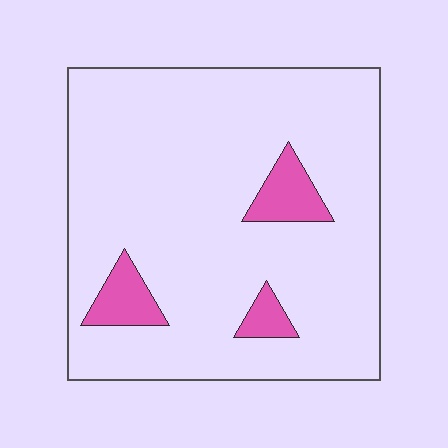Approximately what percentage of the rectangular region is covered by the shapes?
Approximately 10%.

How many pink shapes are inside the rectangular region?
3.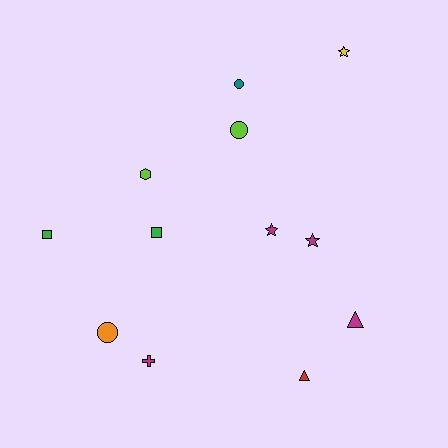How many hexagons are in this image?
There is 1 hexagon.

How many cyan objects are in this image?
There are no cyan objects.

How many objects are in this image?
There are 12 objects.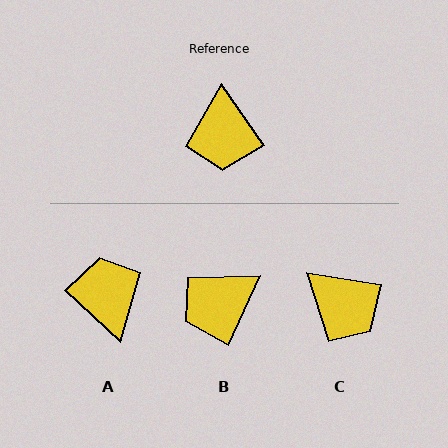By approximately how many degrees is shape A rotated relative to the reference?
Approximately 167 degrees clockwise.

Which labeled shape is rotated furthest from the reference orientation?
A, about 167 degrees away.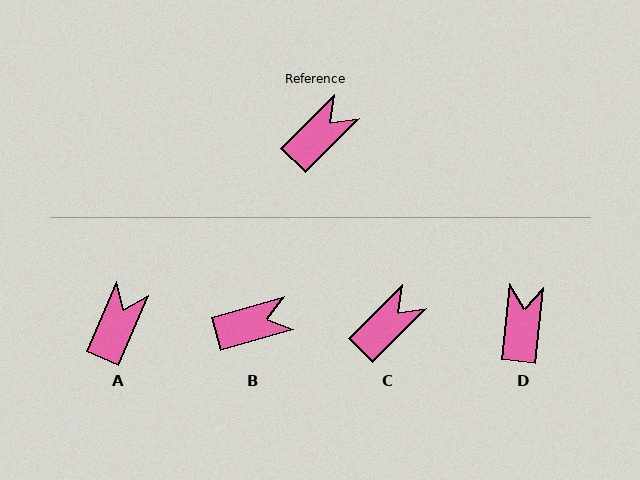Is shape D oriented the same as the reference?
No, it is off by about 39 degrees.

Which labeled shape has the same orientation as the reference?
C.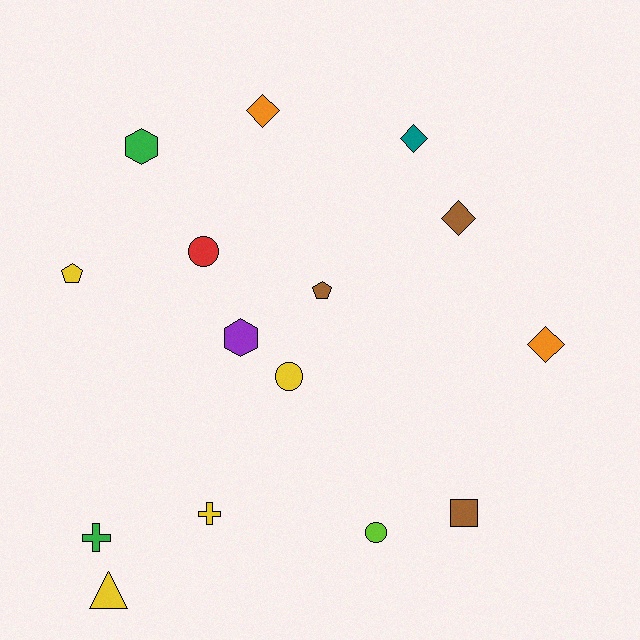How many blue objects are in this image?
There are no blue objects.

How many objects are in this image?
There are 15 objects.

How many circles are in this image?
There are 3 circles.